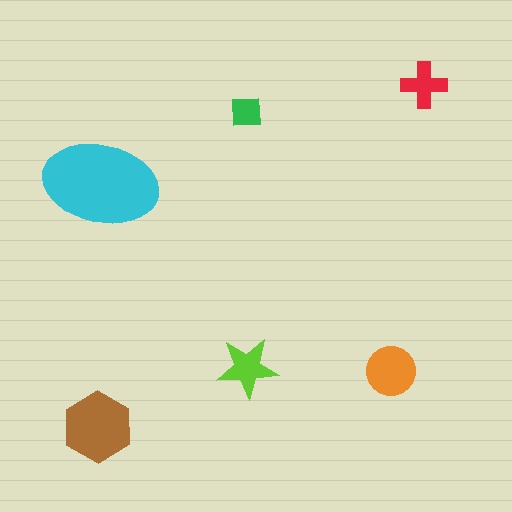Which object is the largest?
The cyan ellipse.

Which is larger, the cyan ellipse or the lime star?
The cyan ellipse.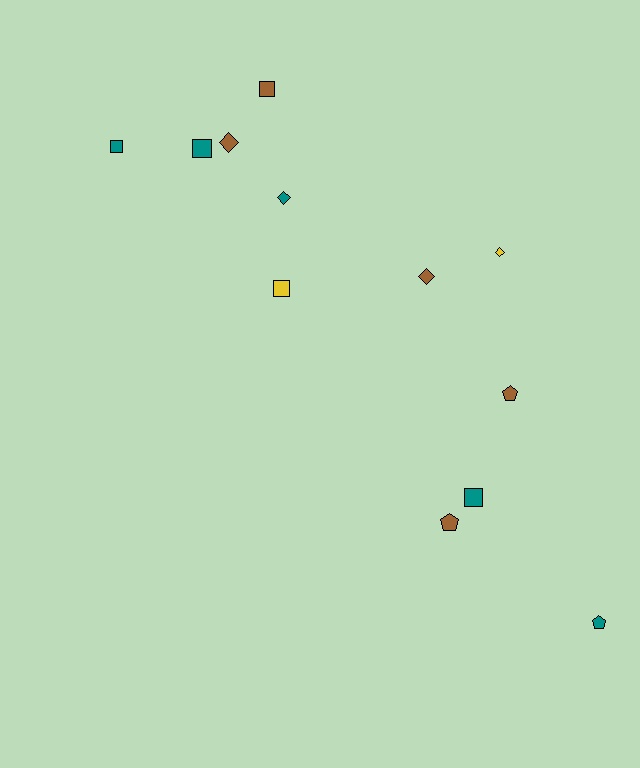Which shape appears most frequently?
Square, with 5 objects.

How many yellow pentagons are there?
There are no yellow pentagons.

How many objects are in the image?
There are 12 objects.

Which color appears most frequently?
Teal, with 5 objects.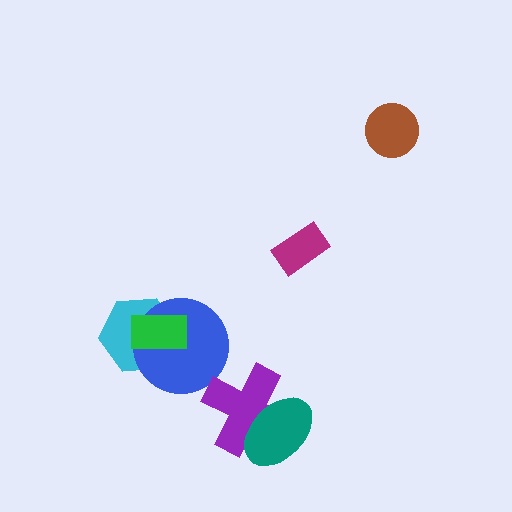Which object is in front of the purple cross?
The teal ellipse is in front of the purple cross.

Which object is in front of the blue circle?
The green rectangle is in front of the blue circle.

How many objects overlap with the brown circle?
0 objects overlap with the brown circle.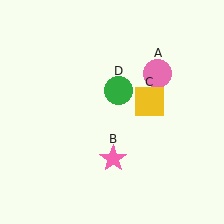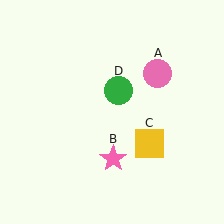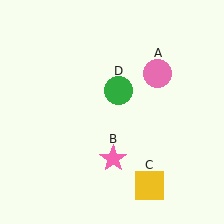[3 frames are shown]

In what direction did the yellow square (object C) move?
The yellow square (object C) moved down.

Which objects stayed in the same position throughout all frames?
Pink circle (object A) and pink star (object B) and green circle (object D) remained stationary.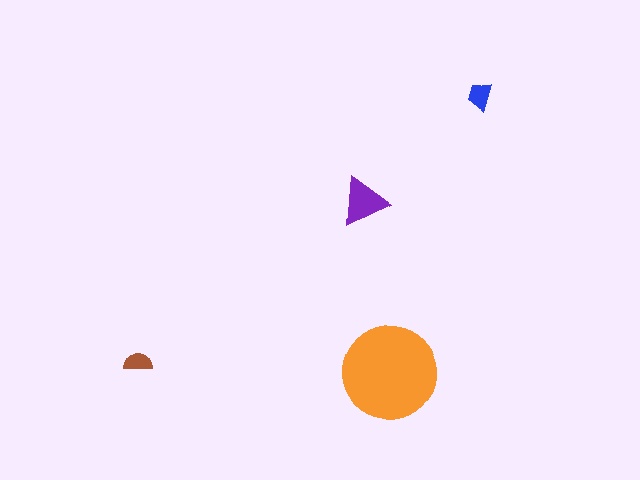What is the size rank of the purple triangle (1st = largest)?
2nd.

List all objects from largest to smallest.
The orange circle, the purple triangle, the blue trapezoid, the brown semicircle.